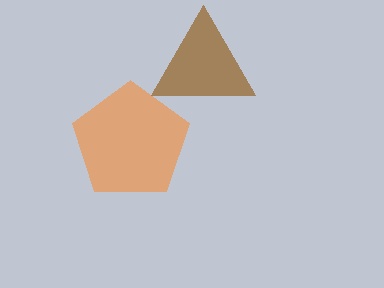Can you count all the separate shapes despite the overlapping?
Yes, there are 2 separate shapes.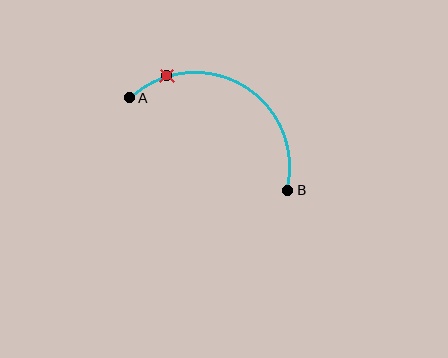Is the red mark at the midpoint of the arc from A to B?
No. The red mark lies on the arc but is closer to endpoint A. The arc midpoint would be at the point on the curve equidistant along the arc from both A and B.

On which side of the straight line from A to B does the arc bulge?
The arc bulges above the straight line connecting A and B.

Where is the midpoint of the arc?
The arc midpoint is the point on the curve farthest from the straight line joining A and B. It sits above that line.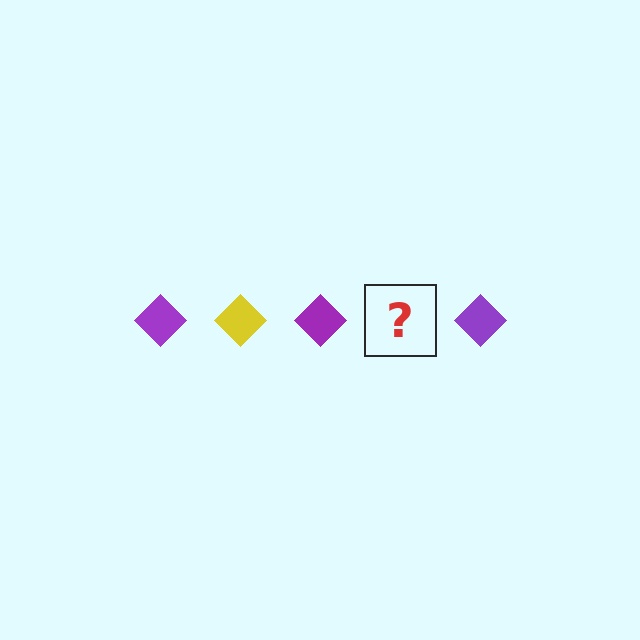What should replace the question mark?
The question mark should be replaced with a yellow diamond.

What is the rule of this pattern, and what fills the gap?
The rule is that the pattern cycles through purple, yellow diamonds. The gap should be filled with a yellow diamond.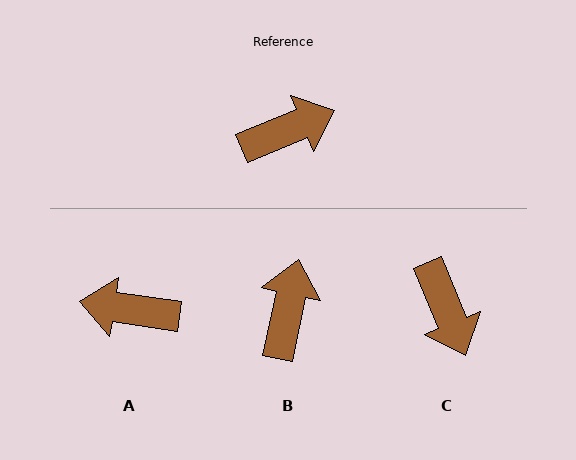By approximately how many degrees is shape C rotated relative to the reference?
Approximately 90 degrees clockwise.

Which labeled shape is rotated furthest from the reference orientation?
A, about 149 degrees away.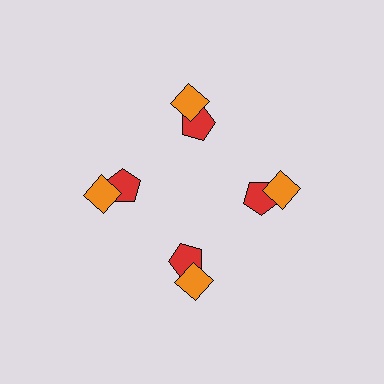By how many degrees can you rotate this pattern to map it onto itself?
The pattern maps onto itself every 90 degrees of rotation.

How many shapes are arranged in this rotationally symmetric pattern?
There are 8 shapes, arranged in 4 groups of 2.